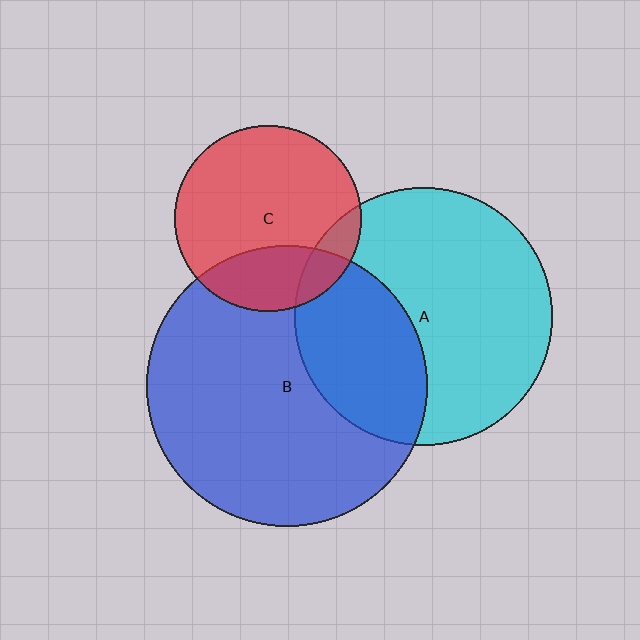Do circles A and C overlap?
Yes.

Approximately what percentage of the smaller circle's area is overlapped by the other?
Approximately 10%.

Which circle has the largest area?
Circle B (blue).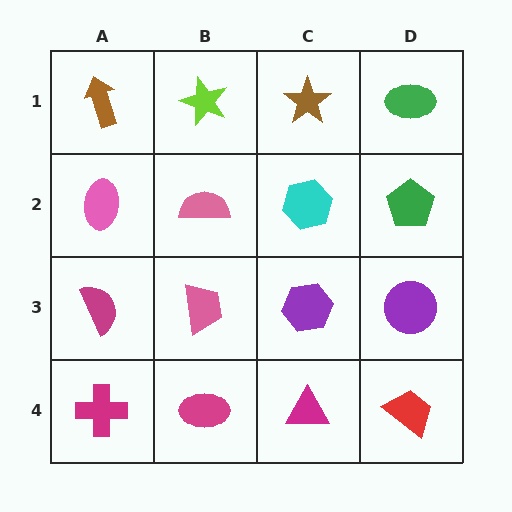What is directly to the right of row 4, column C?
A red trapezoid.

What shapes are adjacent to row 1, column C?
A cyan hexagon (row 2, column C), a lime star (row 1, column B), a green ellipse (row 1, column D).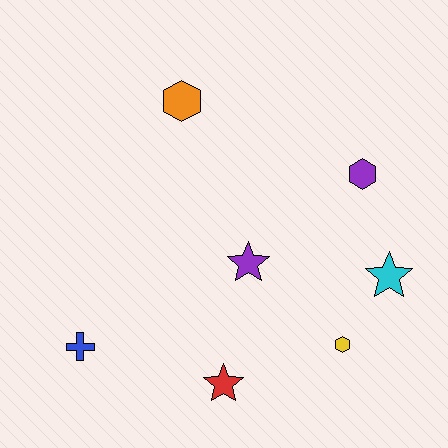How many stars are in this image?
There are 3 stars.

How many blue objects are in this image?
There is 1 blue object.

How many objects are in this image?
There are 7 objects.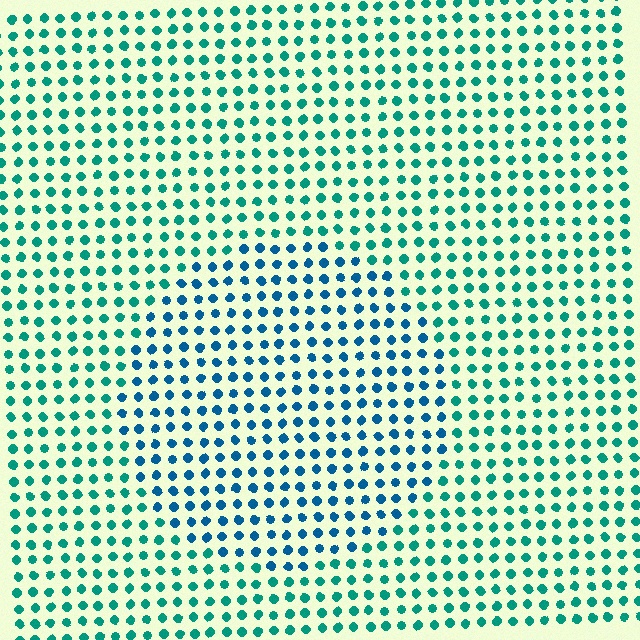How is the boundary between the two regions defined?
The boundary is defined purely by a slight shift in hue (about 34 degrees). Spacing, size, and orientation are identical on both sides.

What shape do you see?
I see a circle.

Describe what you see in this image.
The image is filled with small teal elements in a uniform arrangement. A circle-shaped region is visible where the elements are tinted to a slightly different hue, forming a subtle color boundary.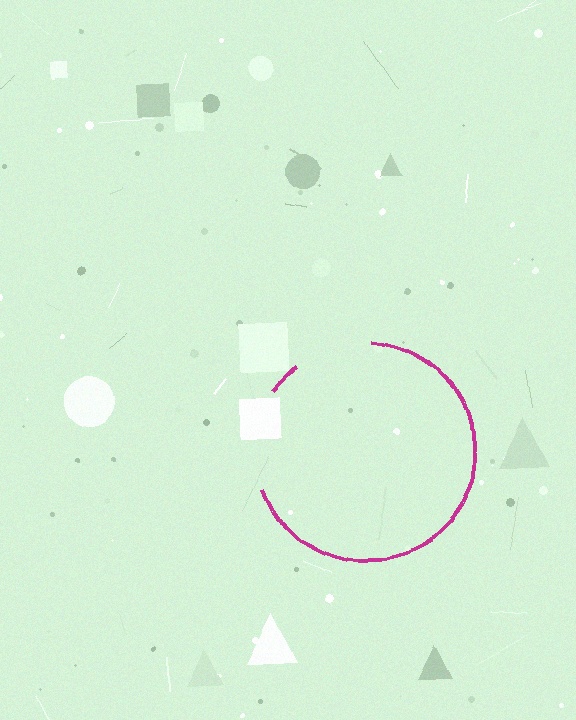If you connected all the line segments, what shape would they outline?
They would outline a circle.